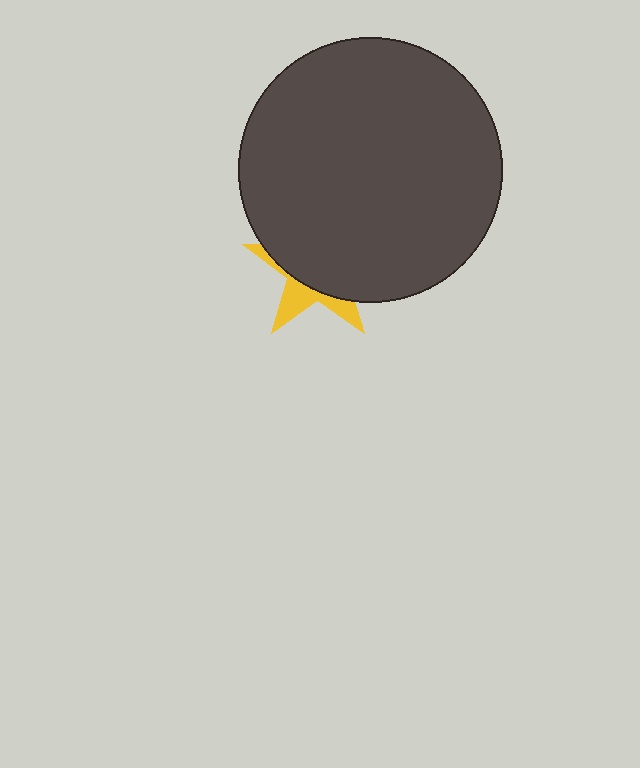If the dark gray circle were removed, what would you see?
You would see the complete yellow star.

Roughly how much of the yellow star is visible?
A small part of it is visible (roughly 31%).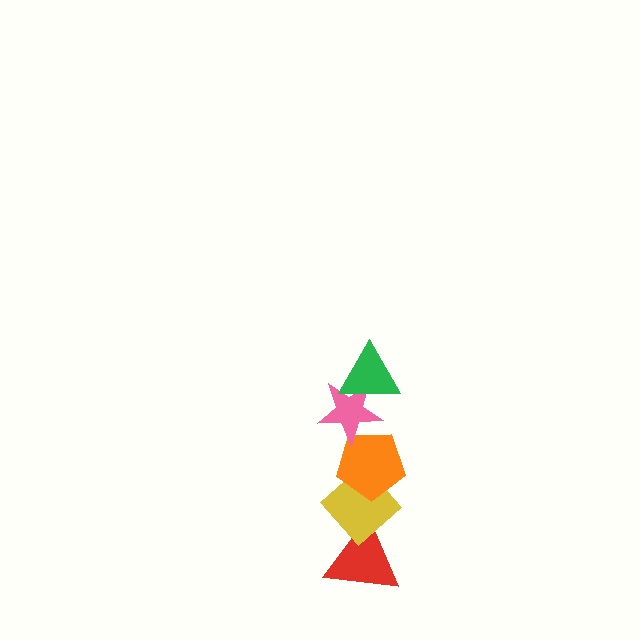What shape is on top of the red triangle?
The yellow diamond is on top of the red triangle.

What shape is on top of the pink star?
The green triangle is on top of the pink star.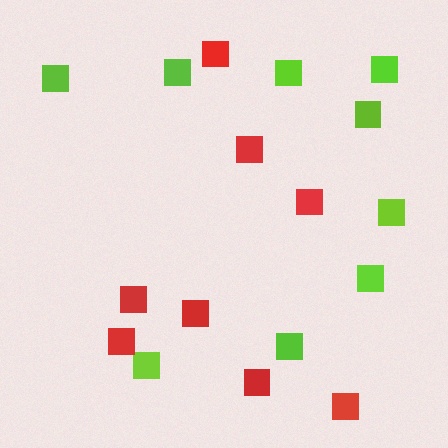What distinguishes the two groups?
There are 2 groups: one group of lime squares (9) and one group of red squares (8).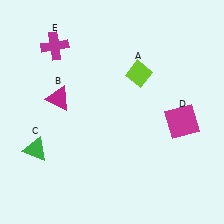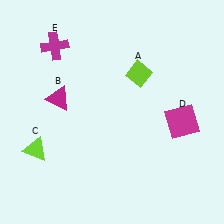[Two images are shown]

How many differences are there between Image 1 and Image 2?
There is 1 difference between the two images.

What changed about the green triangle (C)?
In Image 1, C is green. In Image 2, it changed to lime.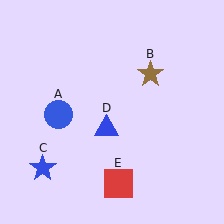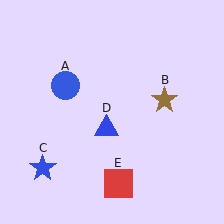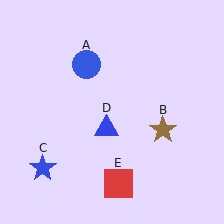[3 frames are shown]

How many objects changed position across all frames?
2 objects changed position: blue circle (object A), brown star (object B).